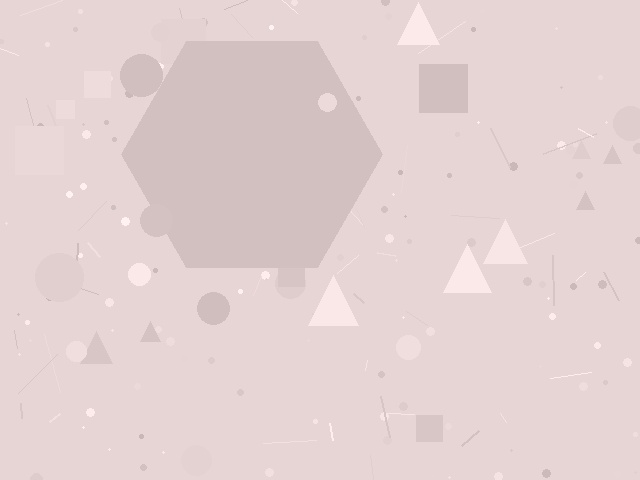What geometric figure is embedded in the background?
A hexagon is embedded in the background.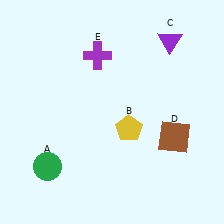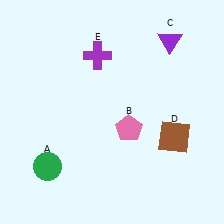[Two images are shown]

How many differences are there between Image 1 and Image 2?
There is 1 difference between the two images.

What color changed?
The pentagon (B) changed from yellow in Image 1 to pink in Image 2.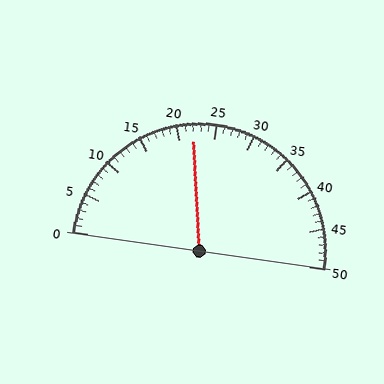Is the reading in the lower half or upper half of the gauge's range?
The reading is in the lower half of the range (0 to 50).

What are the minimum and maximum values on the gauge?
The gauge ranges from 0 to 50.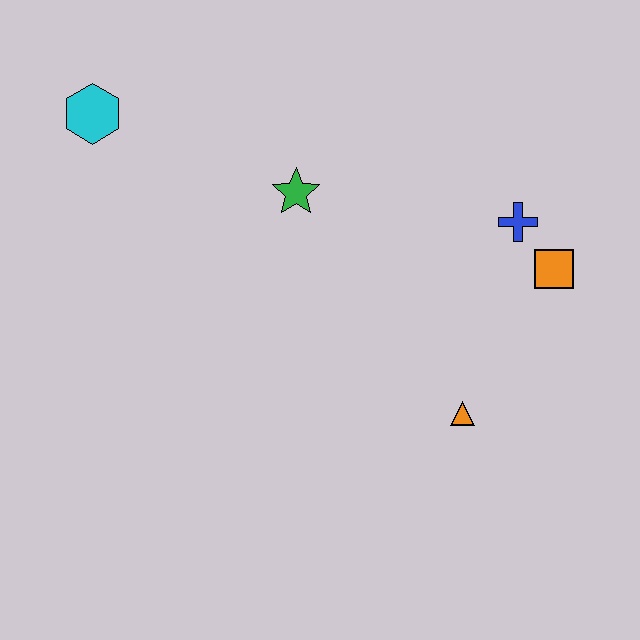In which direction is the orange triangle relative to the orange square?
The orange triangle is below the orange square.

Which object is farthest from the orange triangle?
The cyan hexagon is farthest from the orange triangle.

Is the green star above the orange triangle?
Yes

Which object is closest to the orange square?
The blue cross is closest to the orange square.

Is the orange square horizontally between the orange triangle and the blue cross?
No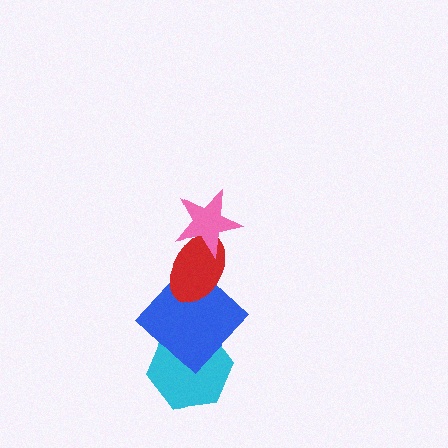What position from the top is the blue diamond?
The blue diamond is 3rd from the top.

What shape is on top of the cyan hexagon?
The blue diamond is on top of the cyan hexagon.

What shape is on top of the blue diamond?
The red ellipse is on top of the blue diamond.